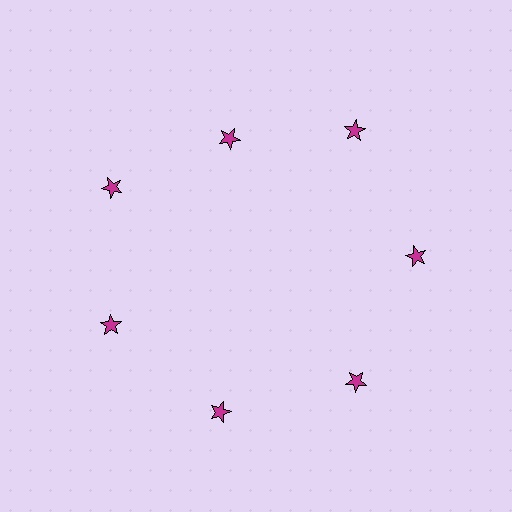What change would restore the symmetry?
The symmetry would be restored by moving it outward, back onto the ring so that all 7 stars sit at equal angles and equal distance from the center.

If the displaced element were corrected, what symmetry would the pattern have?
It would have 7-fold rotational symmetry — the pattern would map onto itself every 51 degrees.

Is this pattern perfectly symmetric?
No. The 7 magenta stars are arranged in a ring, but one element near the 12 o'clock position is pulled inward toward the center, breaking the 7-fold rotational symmetry.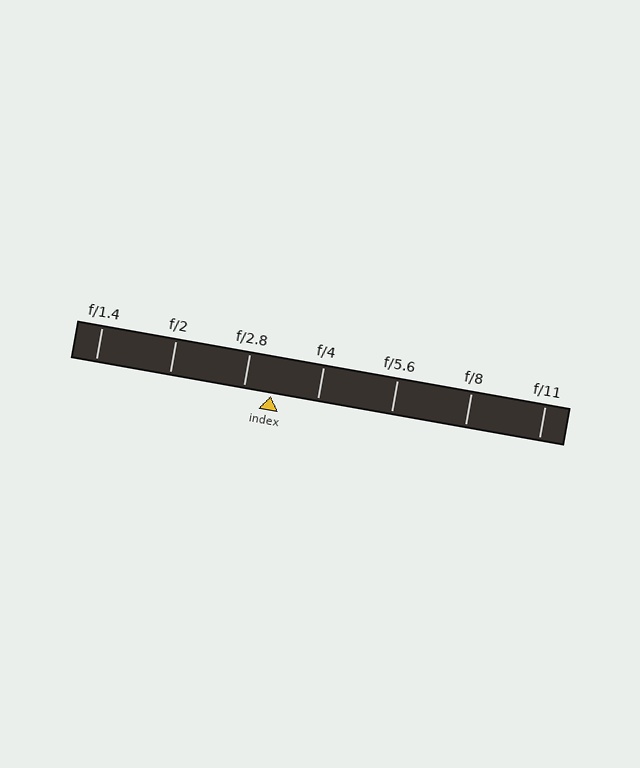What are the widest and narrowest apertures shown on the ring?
The widest aperture shown is f/1.4 and the narrowest is f/11.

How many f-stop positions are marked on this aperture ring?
There are 7 f-stop positions marked.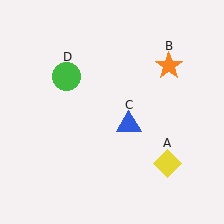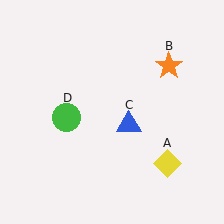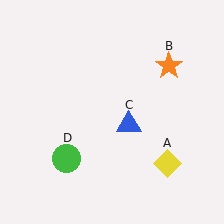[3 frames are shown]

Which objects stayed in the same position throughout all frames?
Yellow diamond (object A) and orange star (object B) and blue triangle (object C) remained stationary.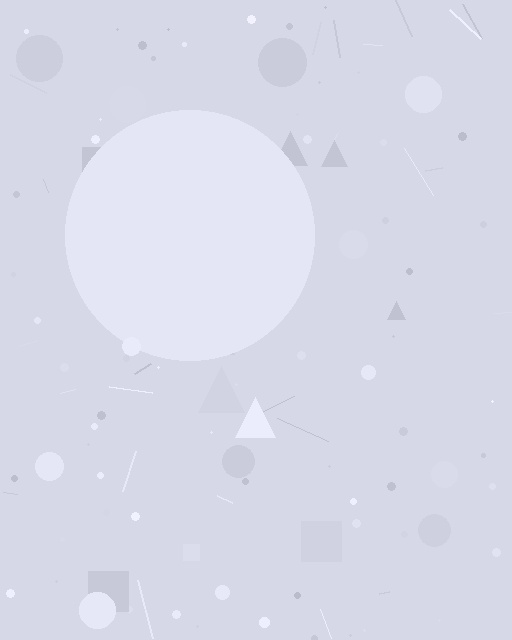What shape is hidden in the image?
A circle is hidden in the image.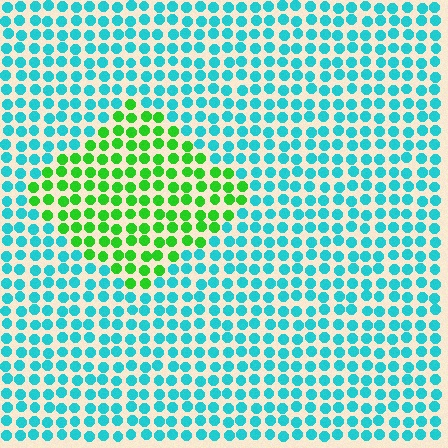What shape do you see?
I see a diamond.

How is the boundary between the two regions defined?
The boundary is defined purely by a slight shift in hue (about 63 degrees). Spacing, size, and orientation are identical on both sides.